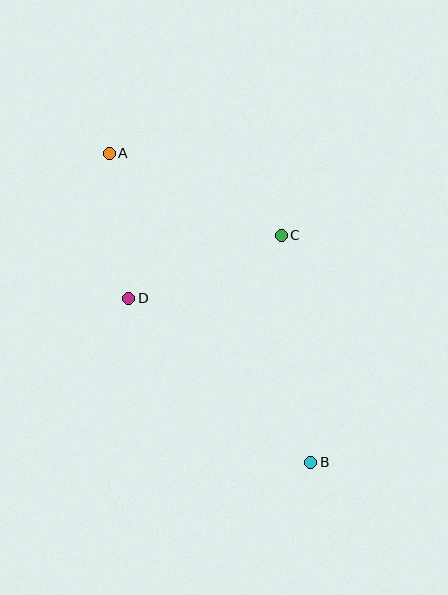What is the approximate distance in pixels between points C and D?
The distance between C and D is approximately 165 pixels.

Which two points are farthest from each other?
Points A and B are farthest from each other.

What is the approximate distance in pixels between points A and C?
The distance between A and C is approximately 191 pixels.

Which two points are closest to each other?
Points A and D are closest to each other.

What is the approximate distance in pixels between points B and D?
The distance between B and D is approximately 245 pixels.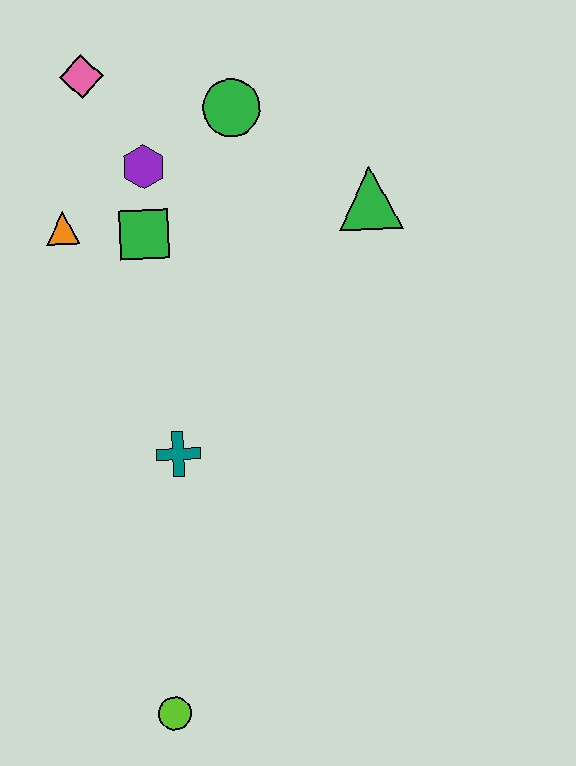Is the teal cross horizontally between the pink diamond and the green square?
No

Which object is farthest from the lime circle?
The pink diamond is farthest from the lime circle.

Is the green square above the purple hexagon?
No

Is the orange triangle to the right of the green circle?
No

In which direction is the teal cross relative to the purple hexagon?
The teal cross is below the purple hexagon.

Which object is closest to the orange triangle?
The green square is closest to the orange triangle.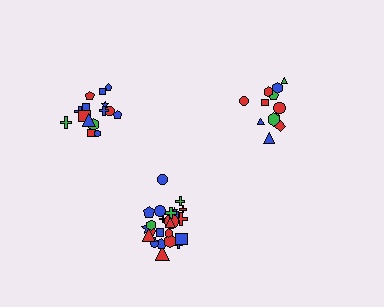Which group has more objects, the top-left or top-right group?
The top-left group.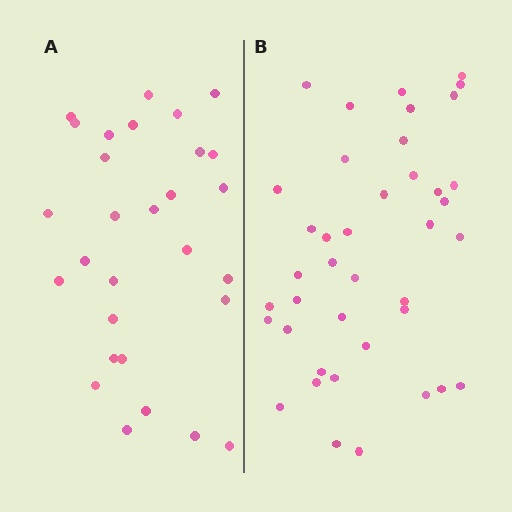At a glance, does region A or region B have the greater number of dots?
Region B (the right region) has more dots.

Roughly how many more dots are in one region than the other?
Region B has roughly 12 or so more dots than region A.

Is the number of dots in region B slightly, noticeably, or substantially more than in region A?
Region B has noticeably more, but not dramatically so. The ratio is roughly 1.4 to 1.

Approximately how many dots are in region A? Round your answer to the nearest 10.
About 30 dots. (The exact count is 29, which rounds to 30.)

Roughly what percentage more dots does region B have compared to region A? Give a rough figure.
About 40% more.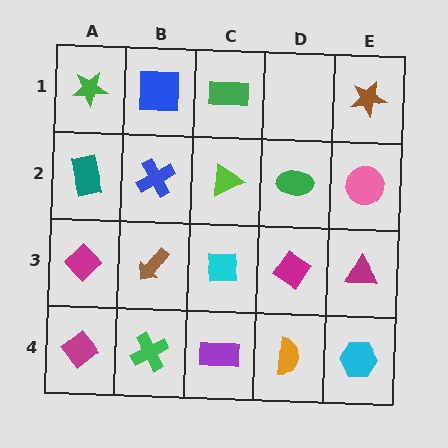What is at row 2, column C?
A lime triangle.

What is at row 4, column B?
A green cross.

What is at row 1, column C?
A green rectangle.